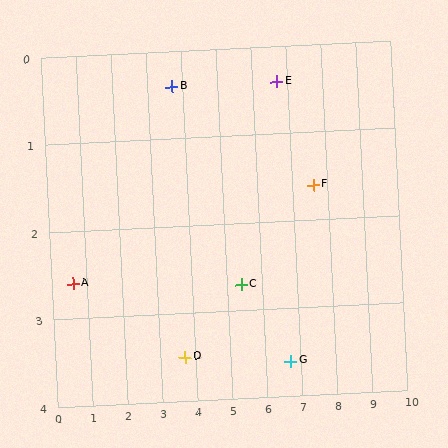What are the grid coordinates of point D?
Point D is at approximately (3.7, 3.5).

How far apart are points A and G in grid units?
Points A and G are about 6.2 grid units apart.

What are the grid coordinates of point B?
Point B is at approximately (3.7, 0.4).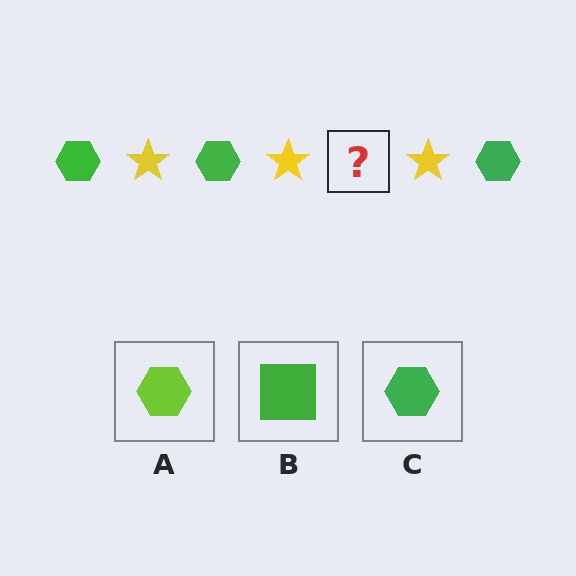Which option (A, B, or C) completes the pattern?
C.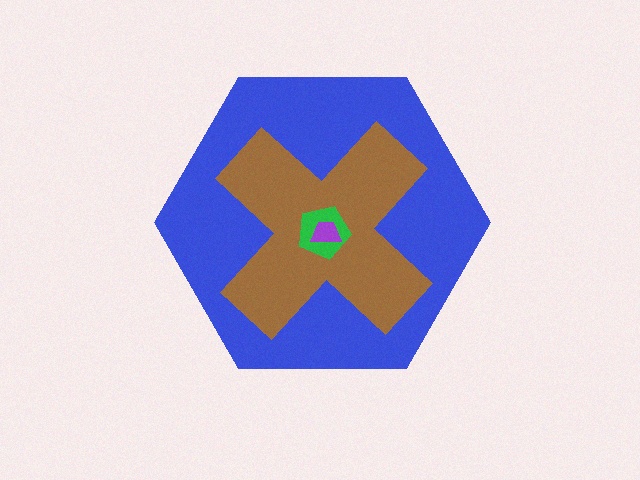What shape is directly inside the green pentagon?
The purple trapezoid.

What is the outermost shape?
The blue hexagon.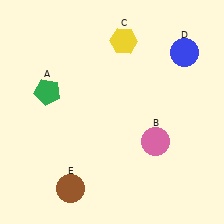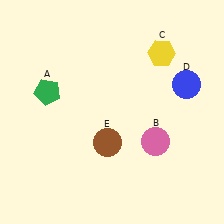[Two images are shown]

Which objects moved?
The objects that moved are: the yellow hexagon (C), the blue circle (D), the brown circle (E).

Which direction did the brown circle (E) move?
The brown circle (E) moved up.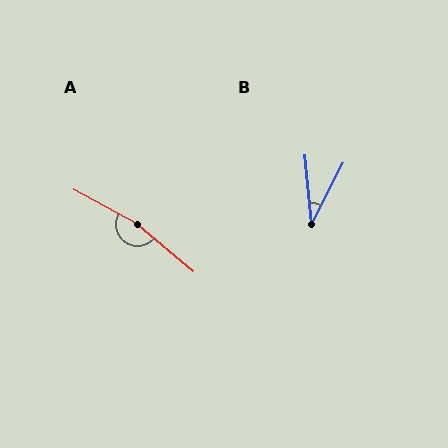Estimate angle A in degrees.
Approximately 168 degrees.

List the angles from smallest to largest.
B (32°), A (168°).